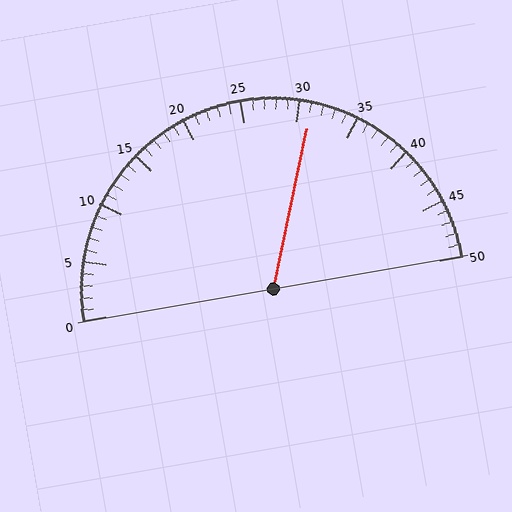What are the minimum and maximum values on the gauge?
The gauge ranges from 0 to 50.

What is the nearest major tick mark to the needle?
The nearest major tick mark is 30.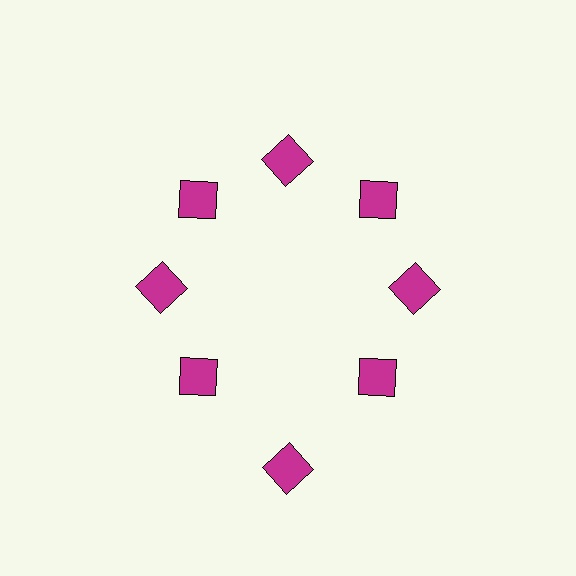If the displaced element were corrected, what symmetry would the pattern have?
It would have 8-fold rotational symmetry — the pattern would map onto itself every 45 degrees.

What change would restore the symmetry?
The symmetry would be restored by moving it inward, back onto the ring so that all 8 squares sit at equal angles and equal distance from the center.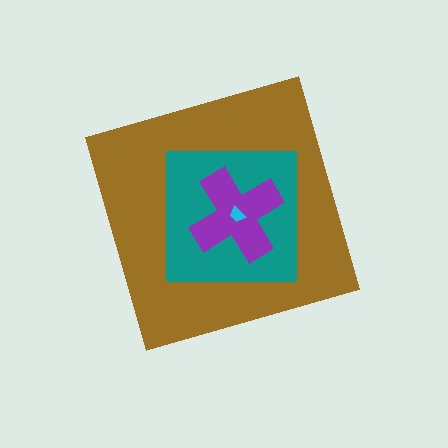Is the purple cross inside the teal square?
Yes.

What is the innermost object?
The cyan trapezoid.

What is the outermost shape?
The brown diamond.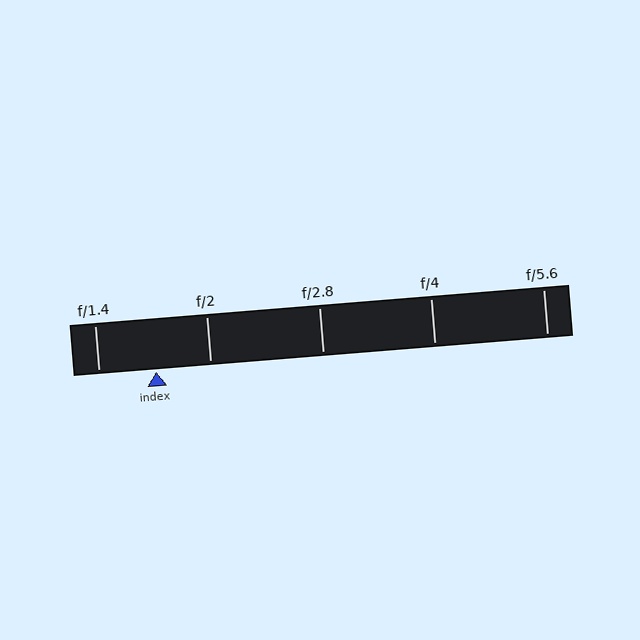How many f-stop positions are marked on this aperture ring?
There are 5 f-stop positions marked.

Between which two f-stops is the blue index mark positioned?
The index mark is between f/1.4 and f/2.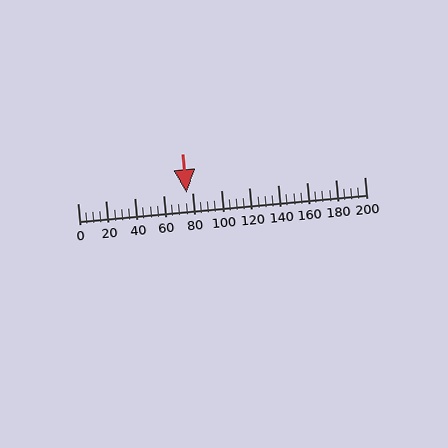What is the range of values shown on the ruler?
The ruler shows values from 0 to 200.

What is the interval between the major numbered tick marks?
The major tick marks are spaced 20 units apart.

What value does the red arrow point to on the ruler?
The red arrow points to approximately 76.